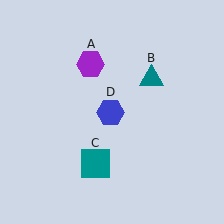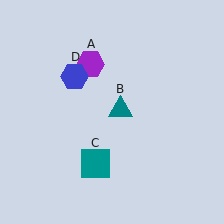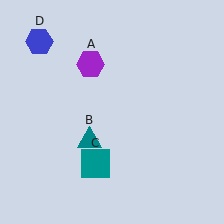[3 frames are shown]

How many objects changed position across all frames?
2 objects changed position: teal triangle (object B), blue hexagon (object D).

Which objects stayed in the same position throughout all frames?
Purple hexagon (object A) and teal square (object C) remained stationary.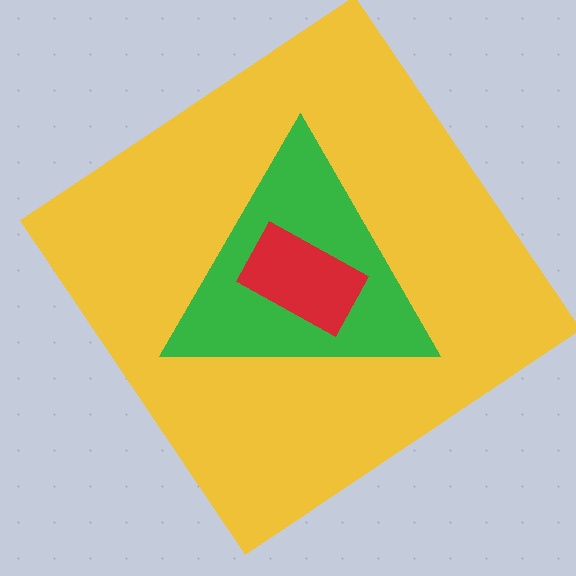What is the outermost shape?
The yellow diamond.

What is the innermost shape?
The red rectangle.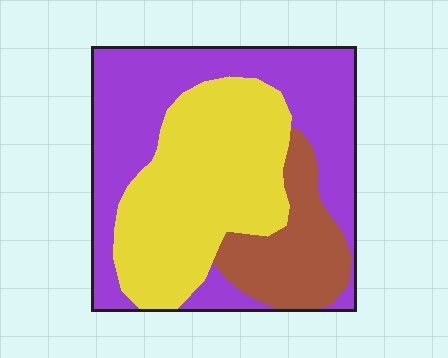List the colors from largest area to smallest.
From largest to smallest: purple, yellow, brown.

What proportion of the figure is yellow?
Yellow takes up about two fifths (2/5) of the figure.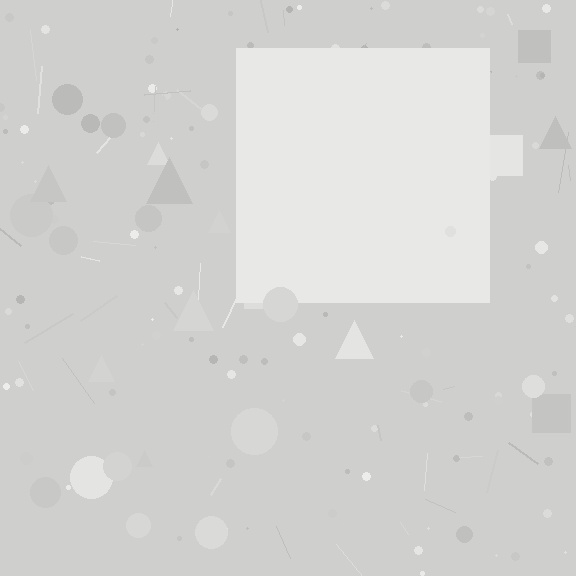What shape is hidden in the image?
A square is hidden in the image.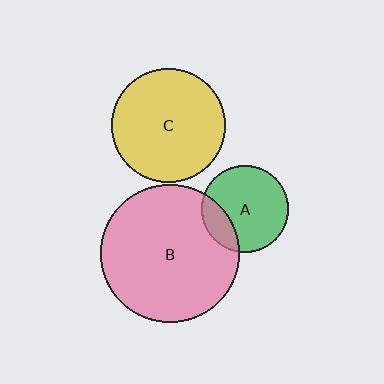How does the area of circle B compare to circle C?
Approximately 1.5 times.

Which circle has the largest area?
Circle B (pink).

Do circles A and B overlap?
Yes.